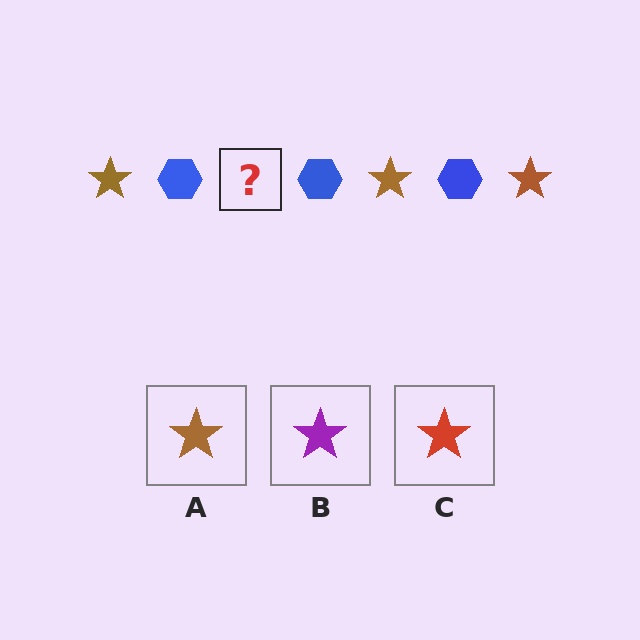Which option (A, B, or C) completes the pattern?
A.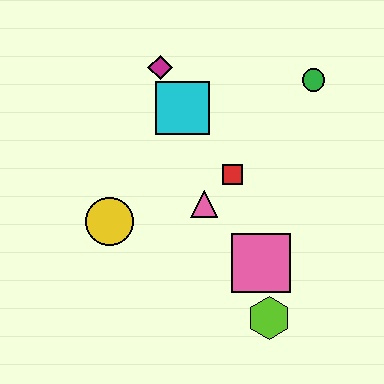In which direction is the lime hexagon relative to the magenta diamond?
The lime hexagon is below the magenta diamond.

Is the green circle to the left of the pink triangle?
No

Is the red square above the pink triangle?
Yes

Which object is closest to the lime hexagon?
The pink square is closest to the lime hexagon.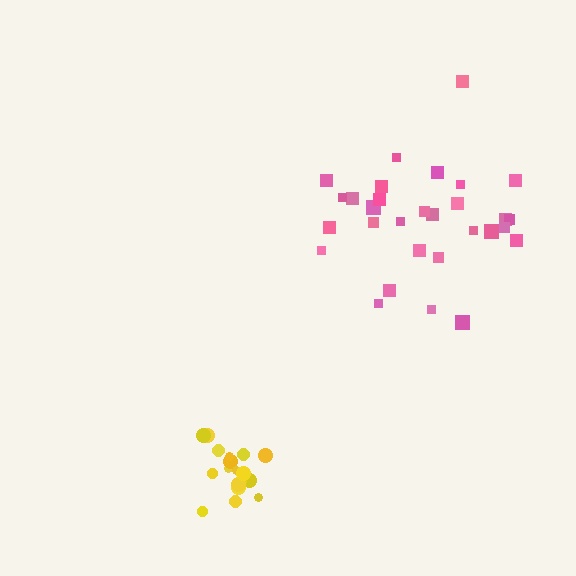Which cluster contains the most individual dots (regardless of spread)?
Pink (30).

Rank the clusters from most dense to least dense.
yellow, pink.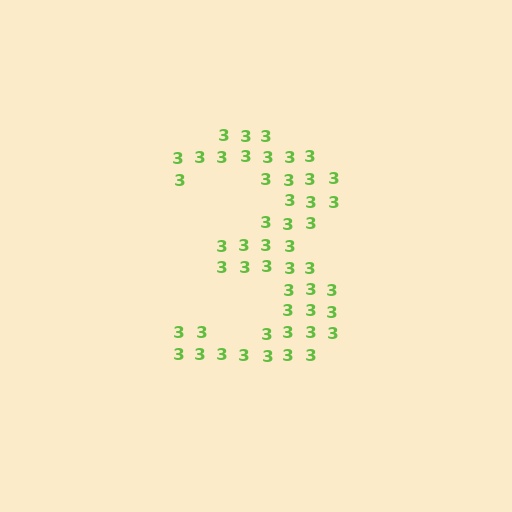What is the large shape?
The large shape is the digit 3.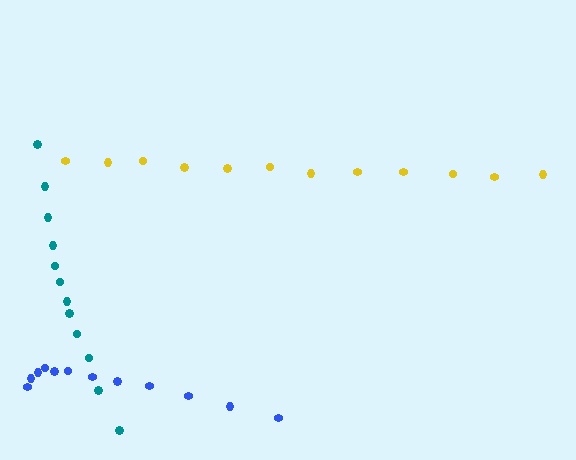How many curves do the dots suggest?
There are 3 distinct paths.